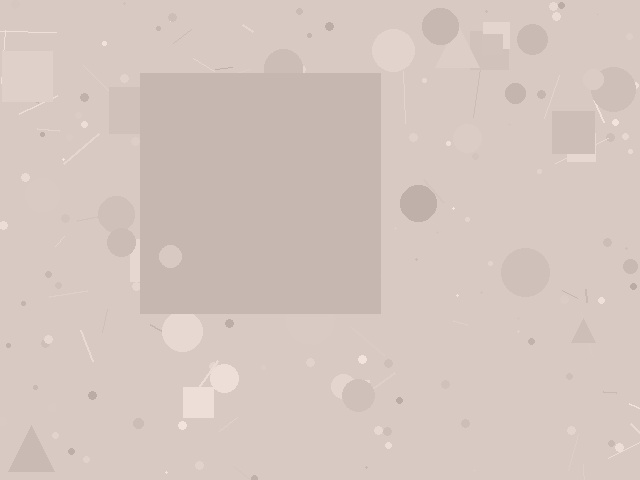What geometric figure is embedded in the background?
A square is embedded in the background.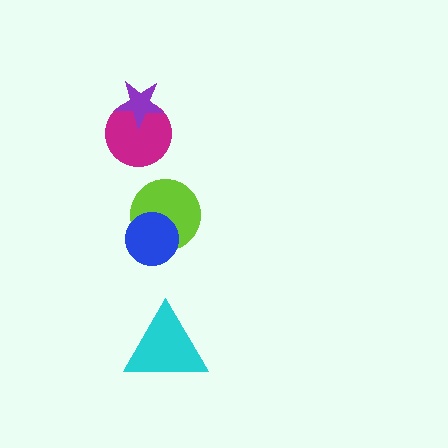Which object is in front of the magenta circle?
The purple star is in front of the magenta circle.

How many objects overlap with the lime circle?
1 object overlaps with the lime circle.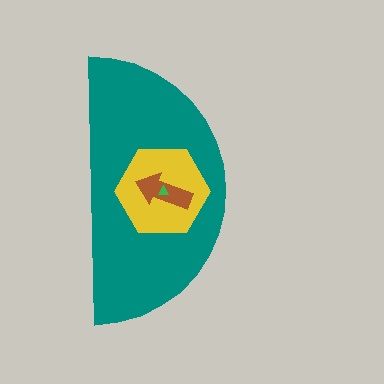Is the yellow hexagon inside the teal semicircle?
Yes.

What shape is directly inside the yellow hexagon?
The brown arrow.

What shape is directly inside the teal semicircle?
The yellow hexagon.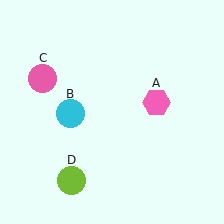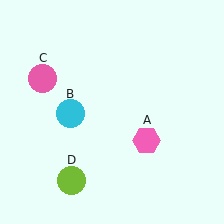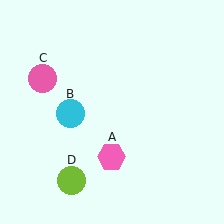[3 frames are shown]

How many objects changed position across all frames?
1 object changed position: pink hexagon (object A).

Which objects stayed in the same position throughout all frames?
Cyan circle (object B) and pink circle (object C) and lime circle (object D) remained stationary.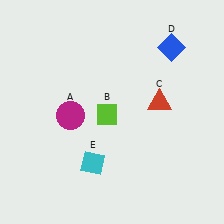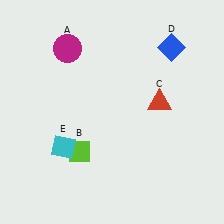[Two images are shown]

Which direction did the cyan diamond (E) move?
The cyan diamond (E) moved left.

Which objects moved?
The objects that moved are: the magenta circle (A), the lime diamond (B), the cyan diamond (E).